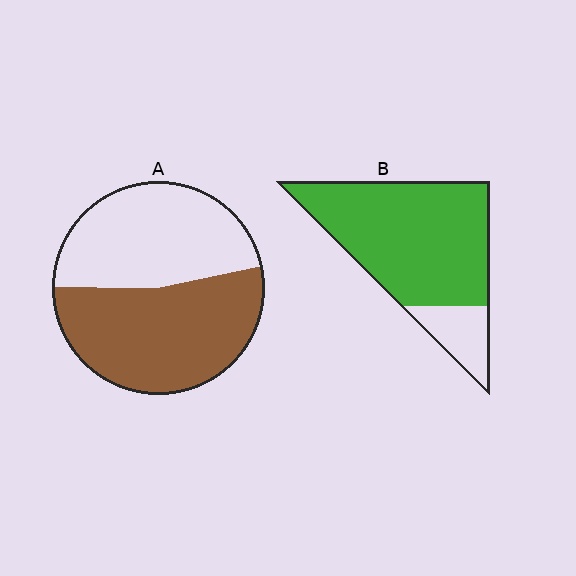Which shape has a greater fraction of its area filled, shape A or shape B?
Shape B.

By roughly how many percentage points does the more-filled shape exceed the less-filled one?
By roughly 30 percentage points (B over A).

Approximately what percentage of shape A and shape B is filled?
A is approximately 55% and B is approximately 85%.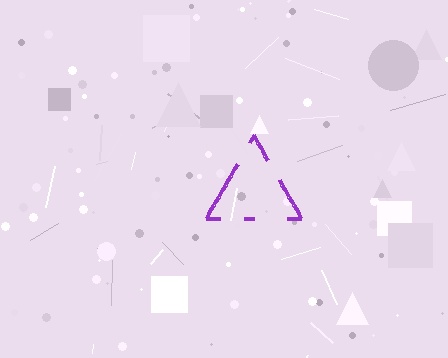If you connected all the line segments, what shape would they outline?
They would outline a triangle.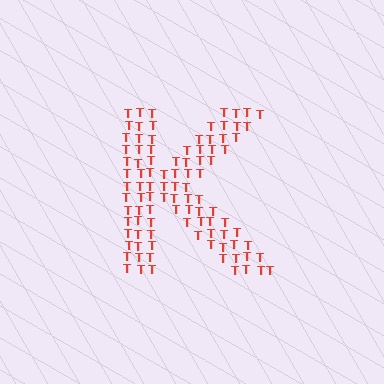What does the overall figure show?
The overall figure shows the letter K.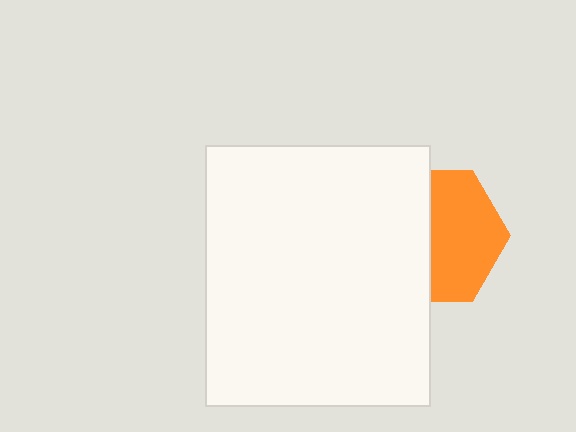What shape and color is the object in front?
The object in front is a white rectangle.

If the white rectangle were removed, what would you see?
You would see the complete orange hexagon.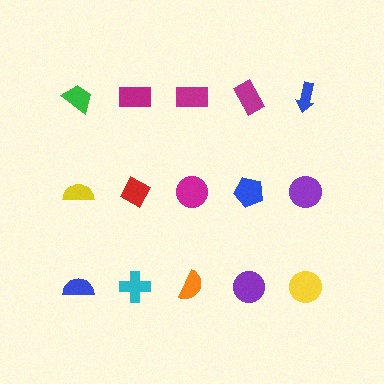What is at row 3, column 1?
A blue semicircle.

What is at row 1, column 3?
A magenta rectangle.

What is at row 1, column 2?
A magenta rectangle.